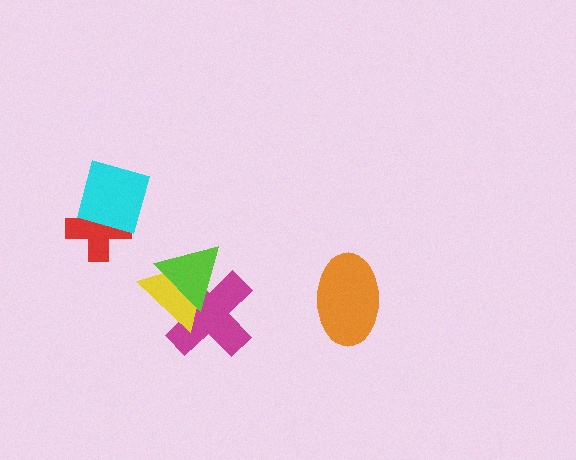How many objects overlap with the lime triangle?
2 objects overlap with the lime triangle.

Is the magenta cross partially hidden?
Yes, it is partially covered by another shape.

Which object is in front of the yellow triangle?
The lime triangle is in front of the yellow triangle.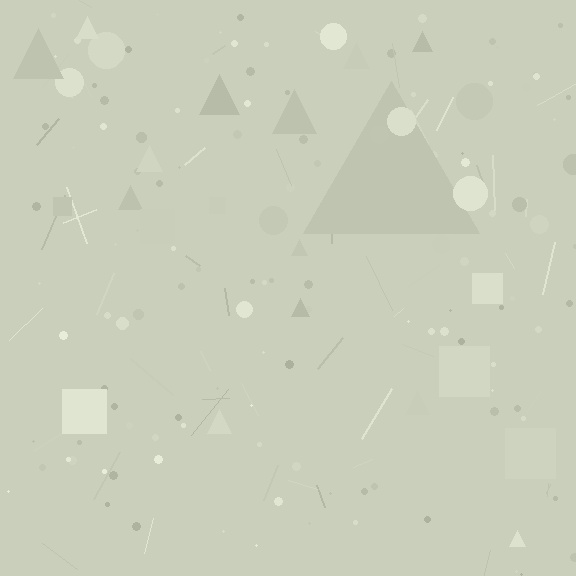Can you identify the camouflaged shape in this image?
The camouflaged shape is a triangle.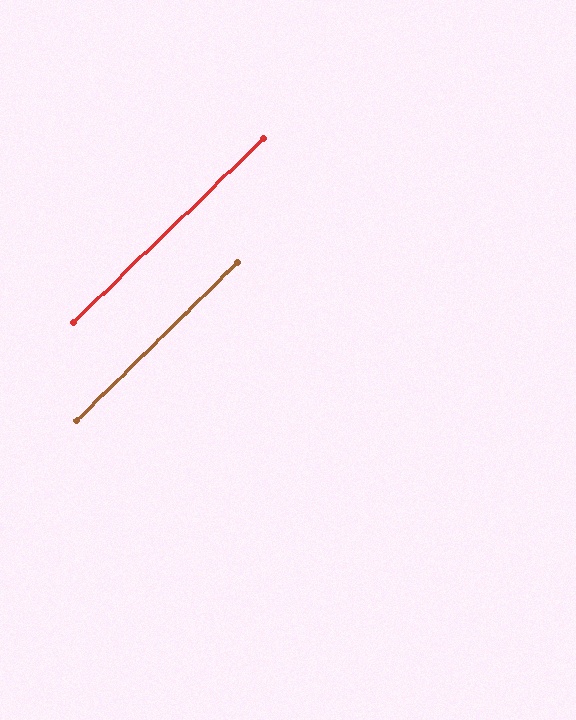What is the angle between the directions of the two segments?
Approximately 0 degrees.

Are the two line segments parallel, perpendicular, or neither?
Parallel — their directions differ by only 0.3°.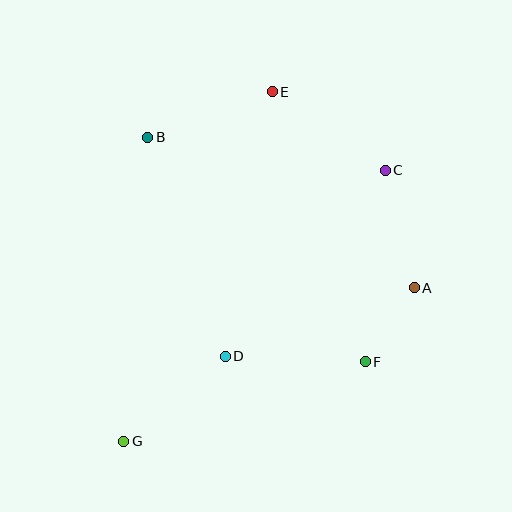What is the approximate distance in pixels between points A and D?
The distance between A and D is approximately 201 pixels.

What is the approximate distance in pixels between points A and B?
The distance between A and B is approximately 306 pixels.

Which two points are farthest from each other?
Points E and G are farthest from each other.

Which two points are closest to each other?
Points A and F are closest to each other.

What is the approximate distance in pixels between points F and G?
The distance between F and G is approximately 255 pixels.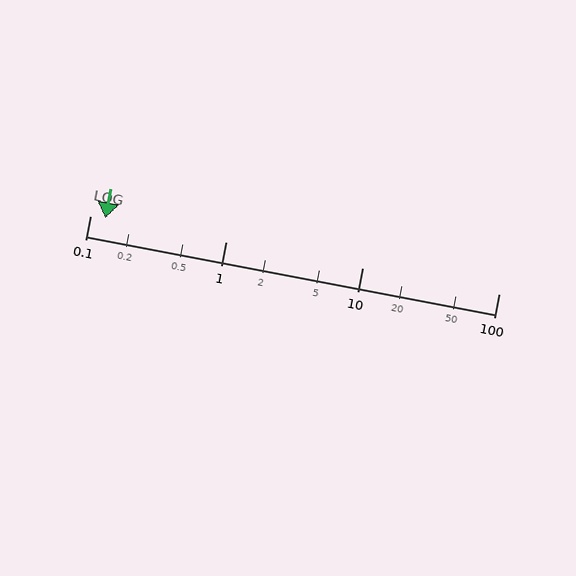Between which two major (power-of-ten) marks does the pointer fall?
The pointer is between 0.1 and 1.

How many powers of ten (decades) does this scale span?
The scale spans 3 decades, from 0.1 to 100.